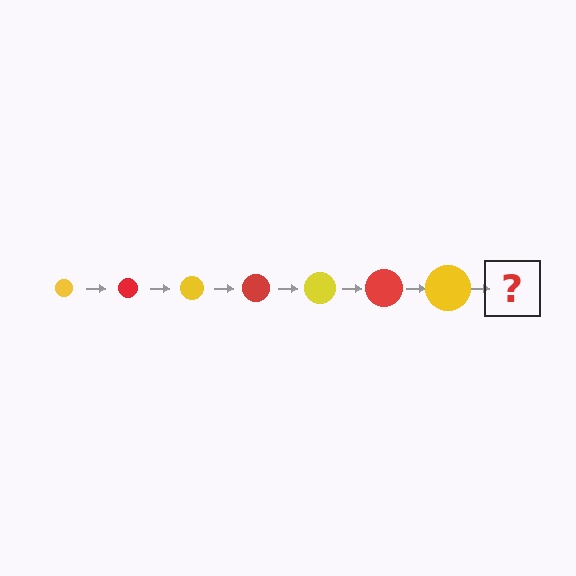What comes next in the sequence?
The next element should be a red circle, larger than the previous one.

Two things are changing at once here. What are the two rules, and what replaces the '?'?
The two rules are that the circle grows larger each step and the color cycles through yellow and red. The '?' should be a red circle, larger than the previous one.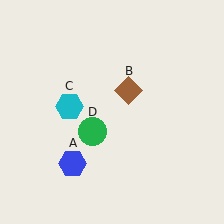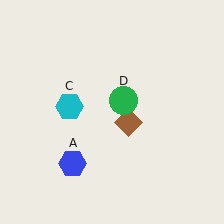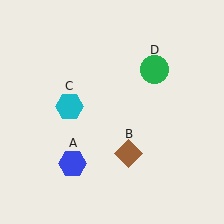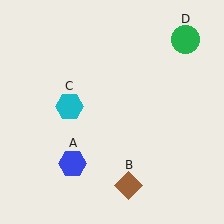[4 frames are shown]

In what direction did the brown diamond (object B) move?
The brown diamond (object B) moved down.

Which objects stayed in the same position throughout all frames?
Blue hexagon (object A) and cyan hexagon (object C) remained stationary.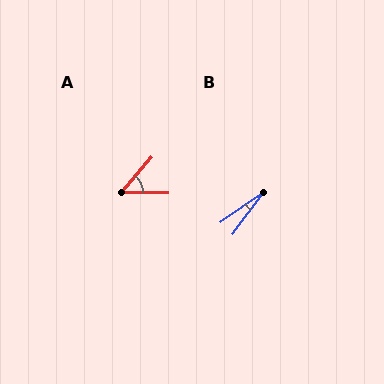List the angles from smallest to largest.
B (19°), A (50°).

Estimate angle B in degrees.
Approximately 19 degrees.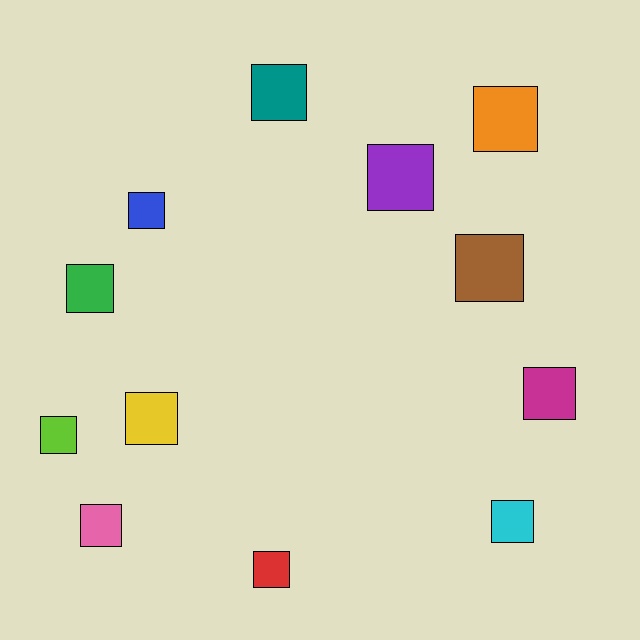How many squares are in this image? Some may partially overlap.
There are 12 squares.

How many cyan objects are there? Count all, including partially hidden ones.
There is 1 cyan object.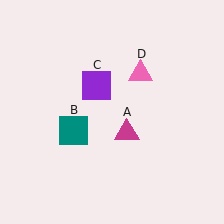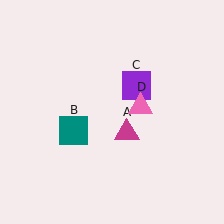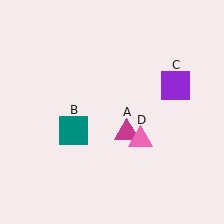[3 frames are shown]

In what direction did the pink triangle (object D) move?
The pink triangle (object D) moved down.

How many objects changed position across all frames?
2 objects changed position: purple square (object C), pink triangle (object D).